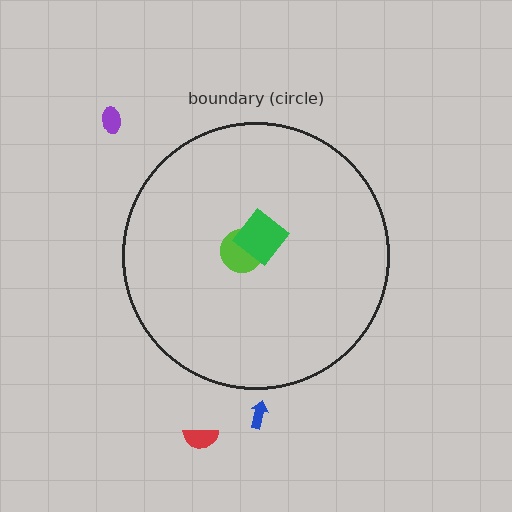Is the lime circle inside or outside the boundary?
Inside.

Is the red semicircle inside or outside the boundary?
Outside.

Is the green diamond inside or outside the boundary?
Inside.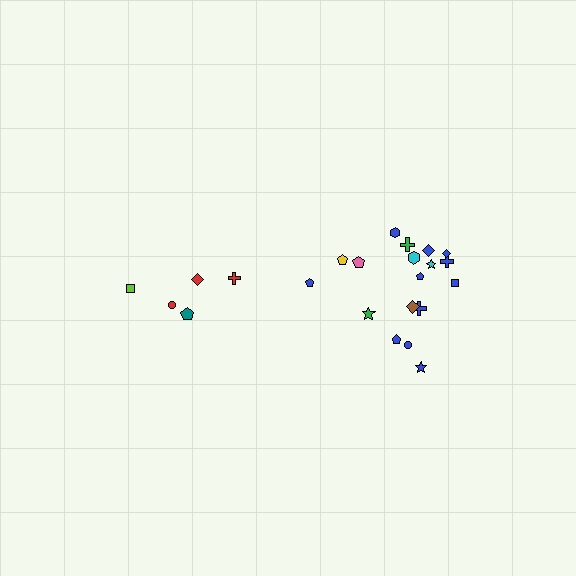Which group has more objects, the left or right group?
The right group.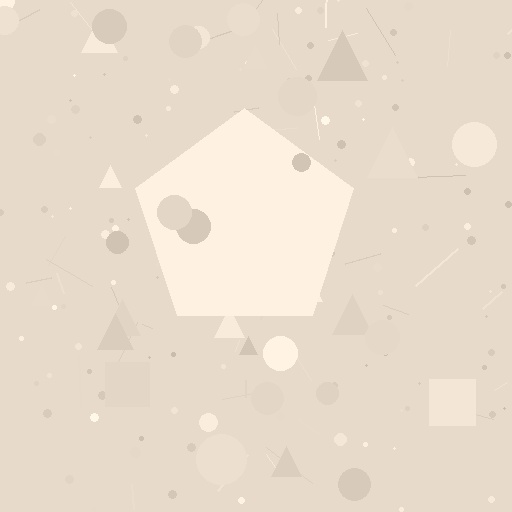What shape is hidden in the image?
A pentagon is hidden in the image.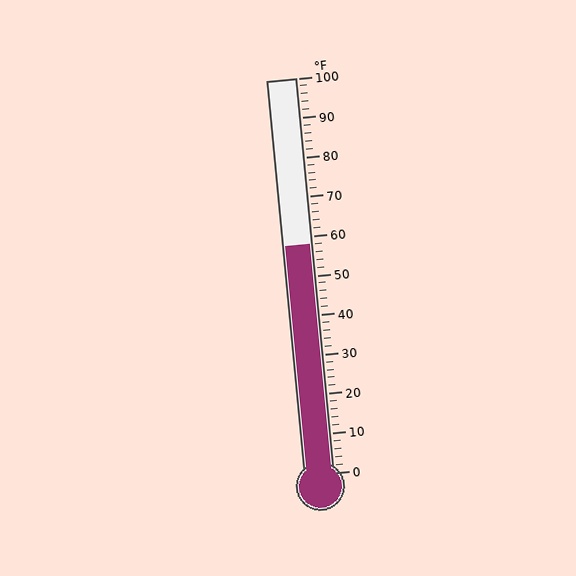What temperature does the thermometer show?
The thermometer shows approximately 58°F.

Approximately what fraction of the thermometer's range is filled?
The thermometer is filled to approximately 60% of its range.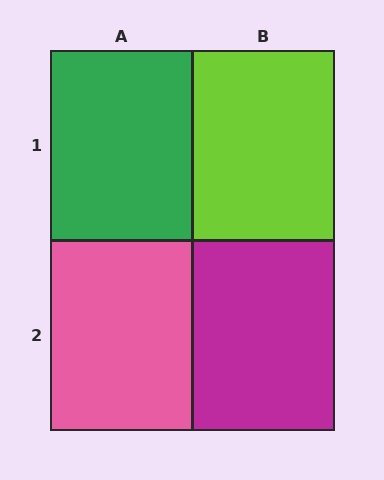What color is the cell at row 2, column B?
Magenta.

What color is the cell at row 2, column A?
Pink.